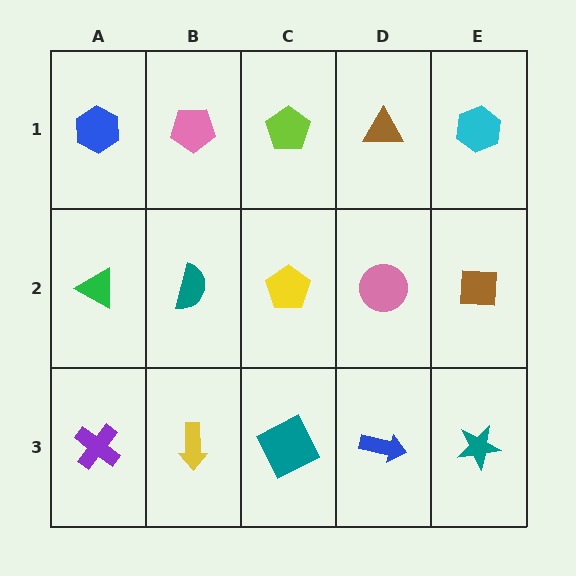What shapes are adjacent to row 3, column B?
A teal semicircle (row 2, column B), a purple cross (row 3, column A), a teal square (row 3, column C).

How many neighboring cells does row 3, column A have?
2.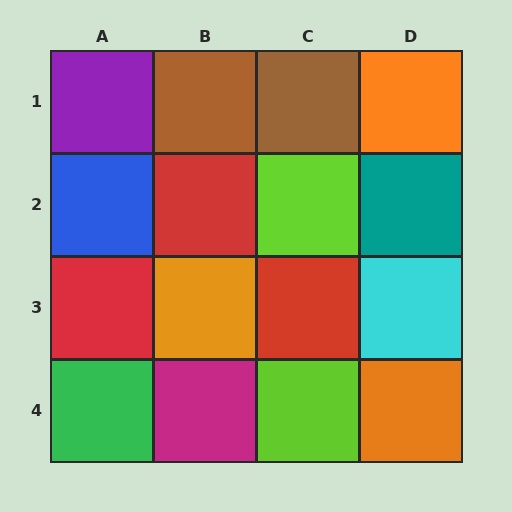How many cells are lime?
2 cells are lime.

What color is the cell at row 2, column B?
Red.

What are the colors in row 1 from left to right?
Purple, brown, brown, orange.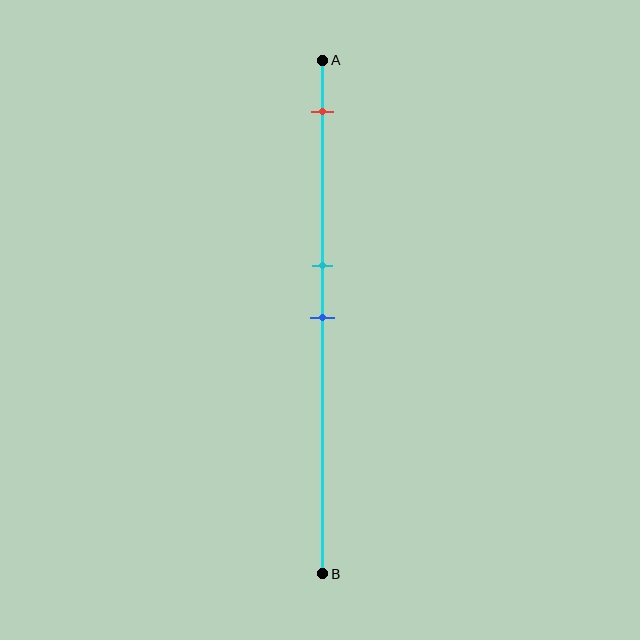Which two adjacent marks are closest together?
The cyan and blue marks are the closest adjacent pair.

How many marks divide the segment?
There are 3 marks dividing the segment.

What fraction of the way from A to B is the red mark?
The red mark is approximately 10% (0.1) of the way from A to B.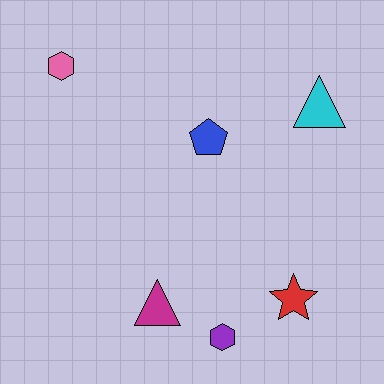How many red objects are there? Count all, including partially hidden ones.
There is 1 red object.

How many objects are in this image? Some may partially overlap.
There are 6 objects.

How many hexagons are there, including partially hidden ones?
There are 2 hexagons.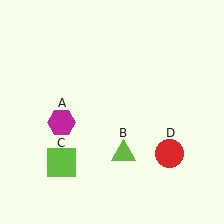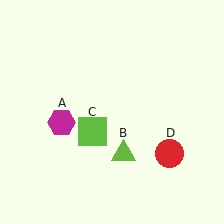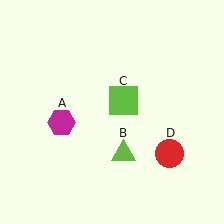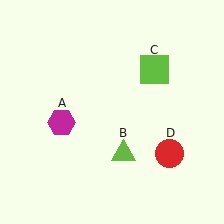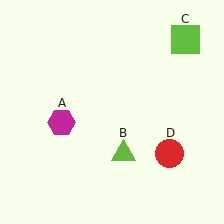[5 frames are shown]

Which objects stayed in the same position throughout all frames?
Magenta hexagon (object A) and lime triangle (object B) and red circle (object D) remained stationary.